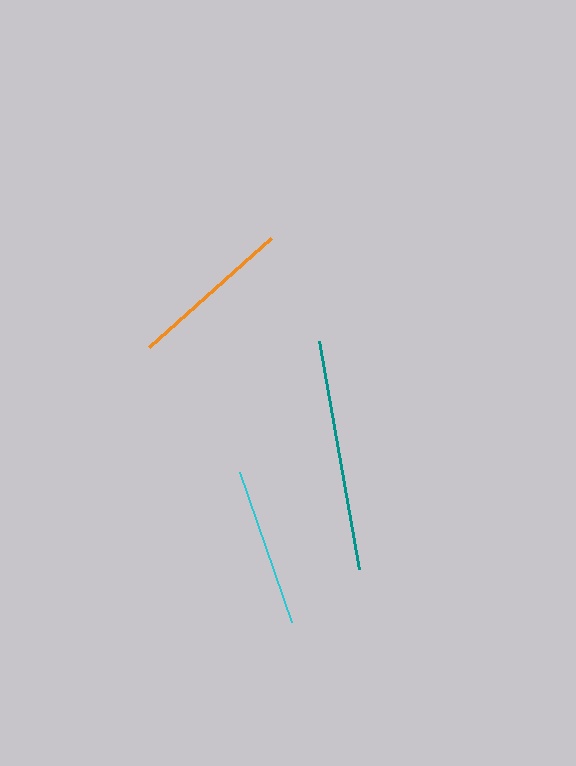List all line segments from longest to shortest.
From longest to shortest: teal, orange, cyan.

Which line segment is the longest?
The teal line is the longest at approximately 231 pixels.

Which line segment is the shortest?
The cyan line is the shortest at approximately 159 pixels.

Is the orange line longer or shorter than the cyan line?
The orange line is longer than the cyan line.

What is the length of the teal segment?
The teal segment is approximately 231 pixels long.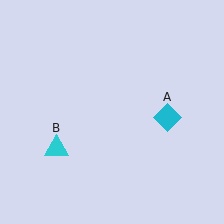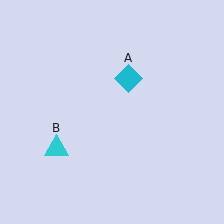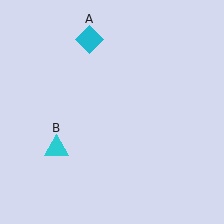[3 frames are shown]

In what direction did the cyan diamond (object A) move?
The cyan diamond (object A) moved up and to the left.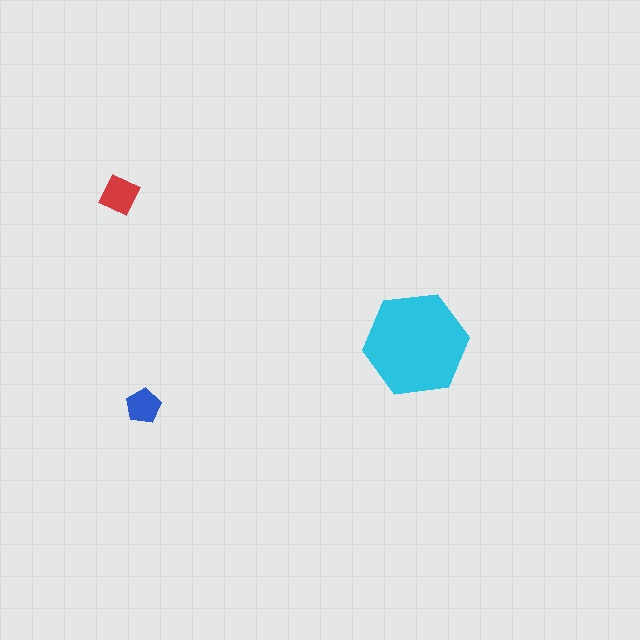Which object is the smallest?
The blue pentagon.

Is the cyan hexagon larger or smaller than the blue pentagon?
Larger.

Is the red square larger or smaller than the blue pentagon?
Larger.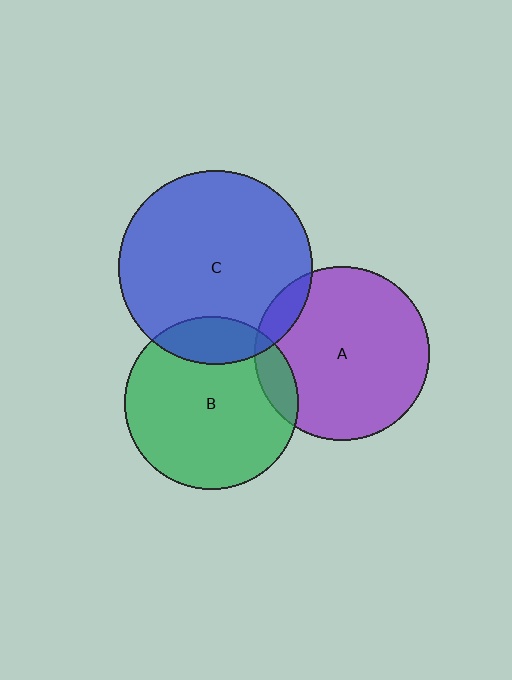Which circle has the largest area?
Circle C (blue).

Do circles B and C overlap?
Yes.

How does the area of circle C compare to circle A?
Approximately 1.2 times.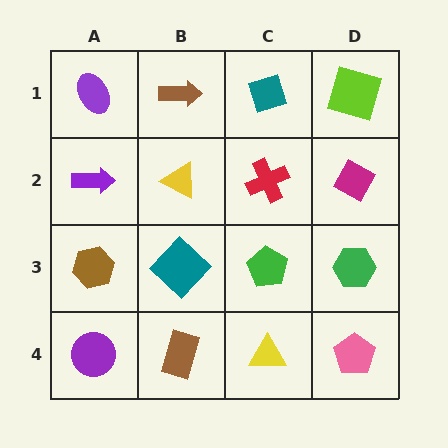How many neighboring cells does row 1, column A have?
2.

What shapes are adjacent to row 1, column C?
A red cross (row 2, column C), a brown arrow (row 1, column B), a lime square (row 1, column D).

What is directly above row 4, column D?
A green hexagon.